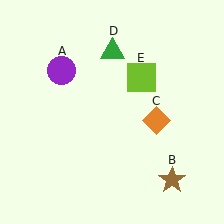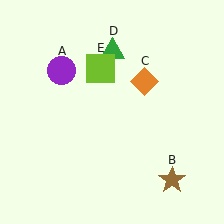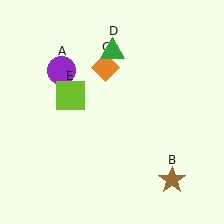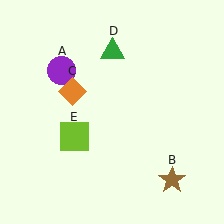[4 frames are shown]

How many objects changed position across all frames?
2 objects changed position: orange diamond (object C), lime square (object E).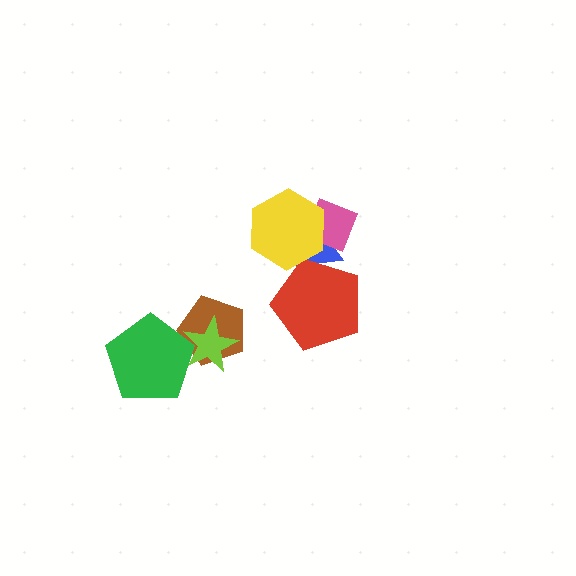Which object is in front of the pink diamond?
The yellow hexagon is in front of the pink diamond.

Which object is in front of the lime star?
The green pentagon is in front of the lime star.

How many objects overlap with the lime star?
2 objects overlap with the lime star.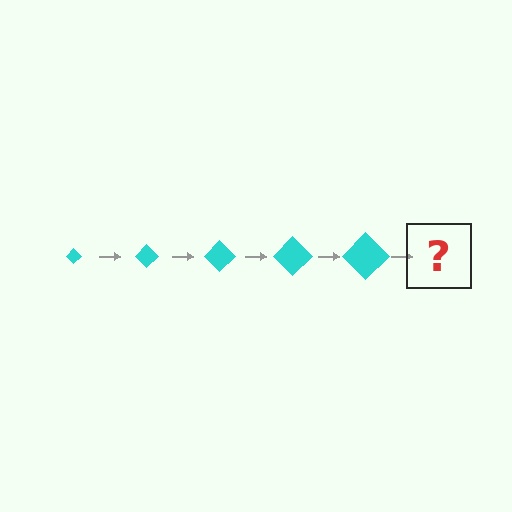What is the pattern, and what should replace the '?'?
The pattern is that the diamond gets progressively larger each step. The '?' should be a cyan diamond, larger than the previous one.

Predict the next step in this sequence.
The next step is a cyan diamond, larger than the previous one.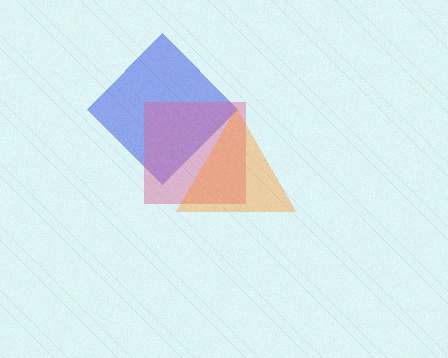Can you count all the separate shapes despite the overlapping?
Yes, there are 3 separate shapes.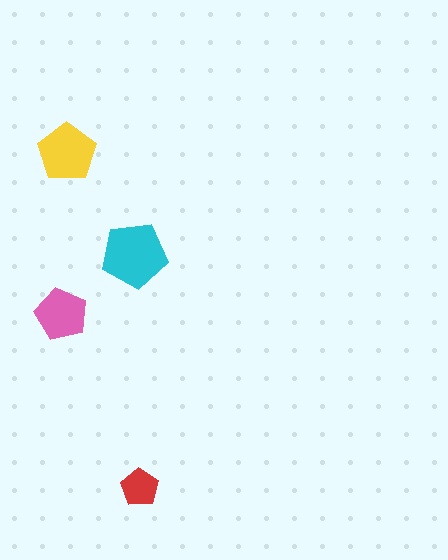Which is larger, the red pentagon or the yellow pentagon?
The yellow one.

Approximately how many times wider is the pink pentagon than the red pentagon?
About 1.5 times wider.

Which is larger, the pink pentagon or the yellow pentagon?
The yellow one.